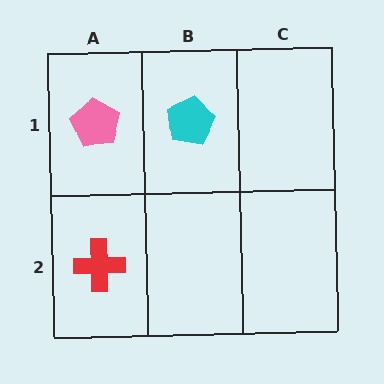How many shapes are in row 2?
1 shape.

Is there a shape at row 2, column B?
No, that cell is empty.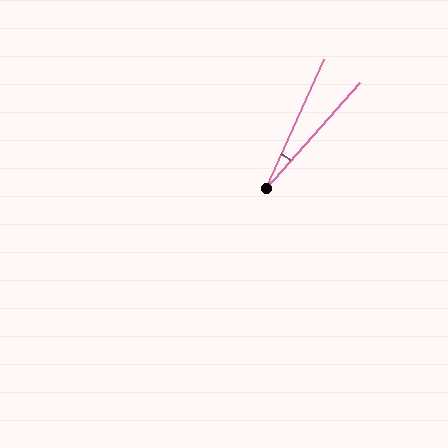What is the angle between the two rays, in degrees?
Approximately 18 degrees.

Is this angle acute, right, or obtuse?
It is acute.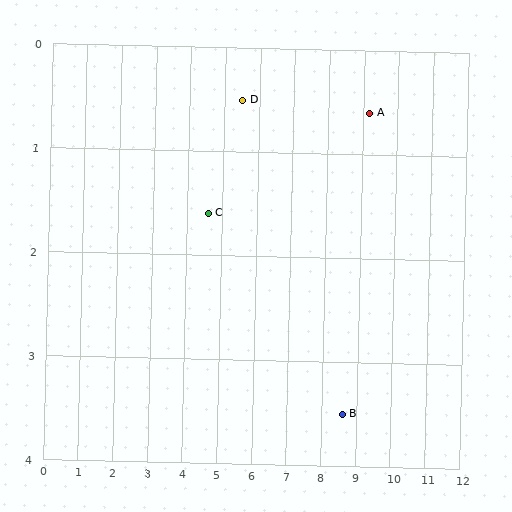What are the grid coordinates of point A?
Point A is at approximately (9.2, 0.6).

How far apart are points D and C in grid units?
Points D and C are about 1.4 grid units apart.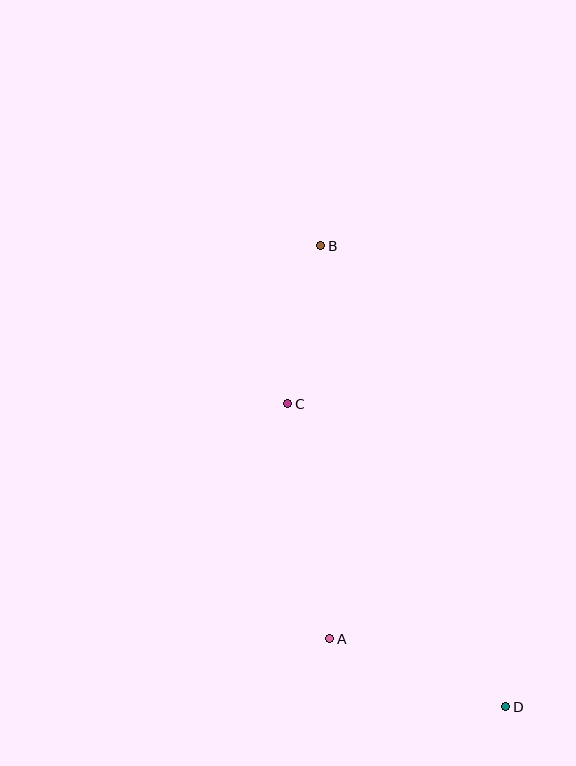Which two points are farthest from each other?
Points B and D are farthest from each other.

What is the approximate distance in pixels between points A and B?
The distance between A and B is approximately 393 pixels.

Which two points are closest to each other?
Points B and C are closest to each other.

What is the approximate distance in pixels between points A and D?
The distance between A and D is approximately 189 pixels.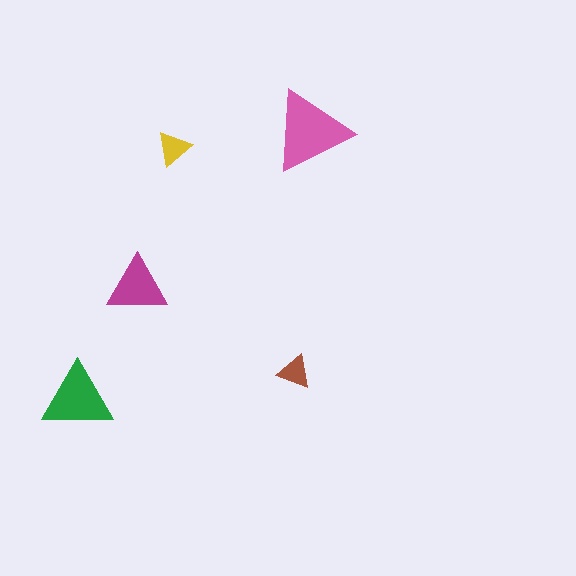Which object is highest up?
The pink triangle is topmost.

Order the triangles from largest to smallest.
the pink one, the green one, the magenta one, the yellow one, the brown one.